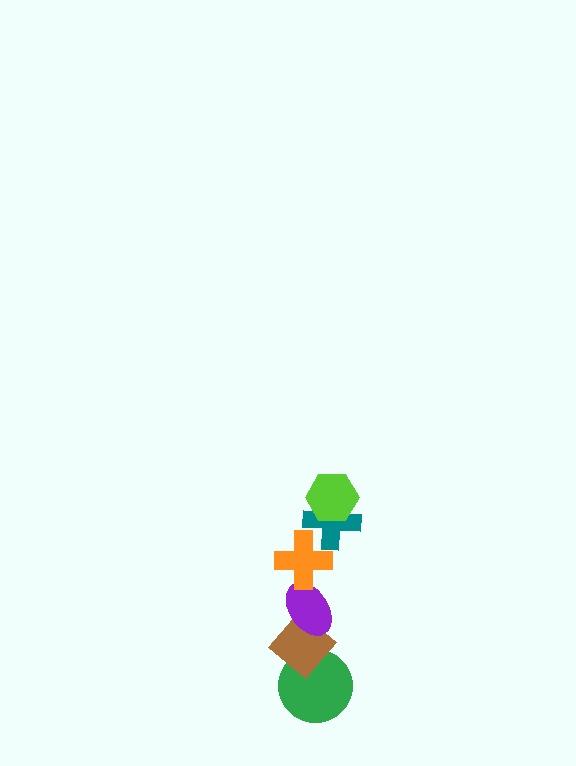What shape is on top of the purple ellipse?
The orange cross is on top of the purple ellipse.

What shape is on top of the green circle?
The brown diamond is on top of the green circle.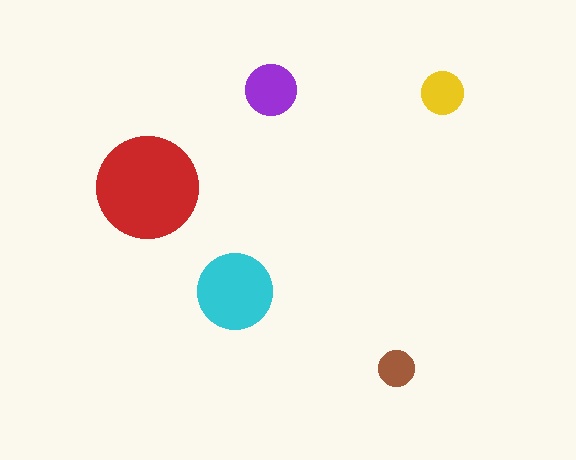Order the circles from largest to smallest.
the red one, the cyan one, the purple one, the yellow one, the brown one.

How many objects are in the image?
There are 5 objects in the image.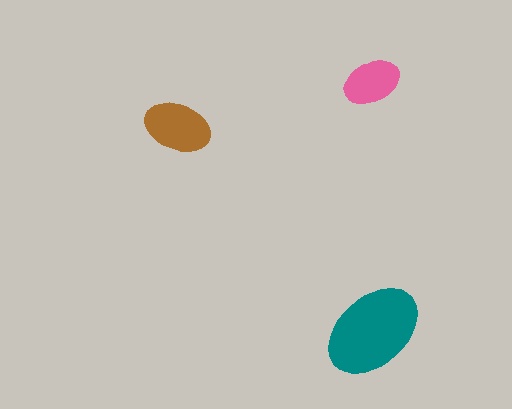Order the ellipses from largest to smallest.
the teal one, the brown one, the pink one.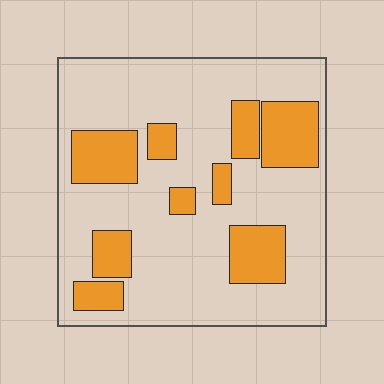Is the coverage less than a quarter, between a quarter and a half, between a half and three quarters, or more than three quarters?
Between a quarter and a half.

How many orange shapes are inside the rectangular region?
9.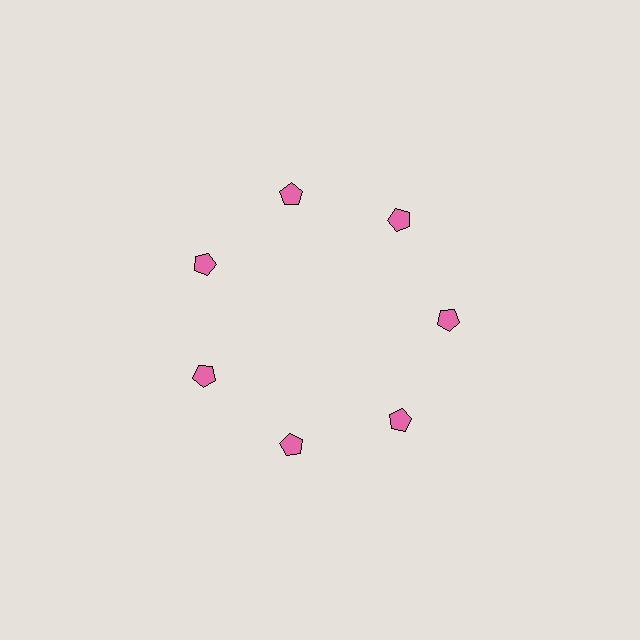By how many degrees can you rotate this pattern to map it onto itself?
The pattern maps onto itself every 51 degrees of rotation.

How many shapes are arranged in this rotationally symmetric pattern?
There are 7 shapes, arranged in 7 groups of 1.